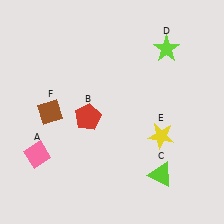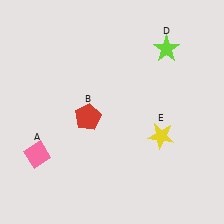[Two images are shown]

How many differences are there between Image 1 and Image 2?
There are 2 differences between the two images.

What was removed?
The brown diamond (F), the lime triangle (C) were removed in Image 2.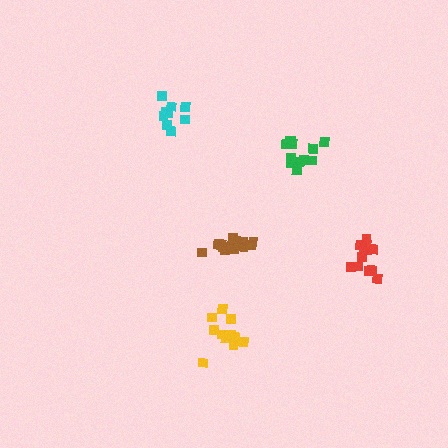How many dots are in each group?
Group 1: 13 dots, Group 2: 13 dots, Group 3: 13 dots, Group 4: 12 dots, Group 5: 9 dots (60 total).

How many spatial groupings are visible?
There are 5 spatial groupings.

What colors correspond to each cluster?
The clusters are colored: green, yellow, brown, red, cyan.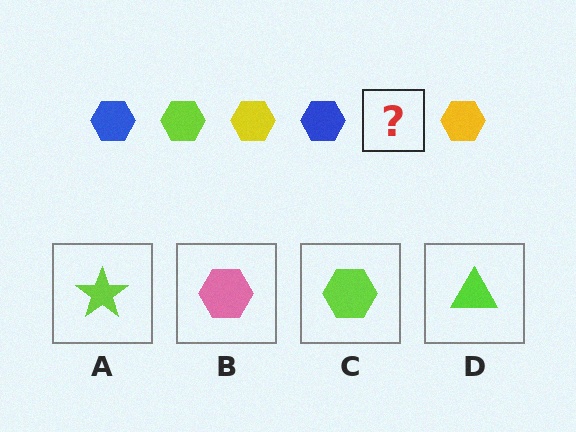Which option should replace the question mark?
Option C.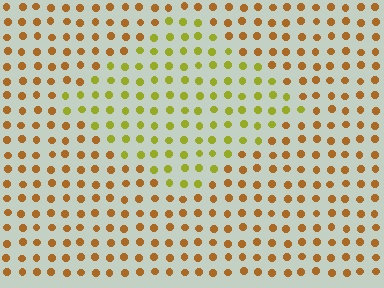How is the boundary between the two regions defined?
The boundary is defined purely by a slight shift in hue (about 39 degrees). Spacing, size, and orientation are identical on both sides.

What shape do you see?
I see a diamond.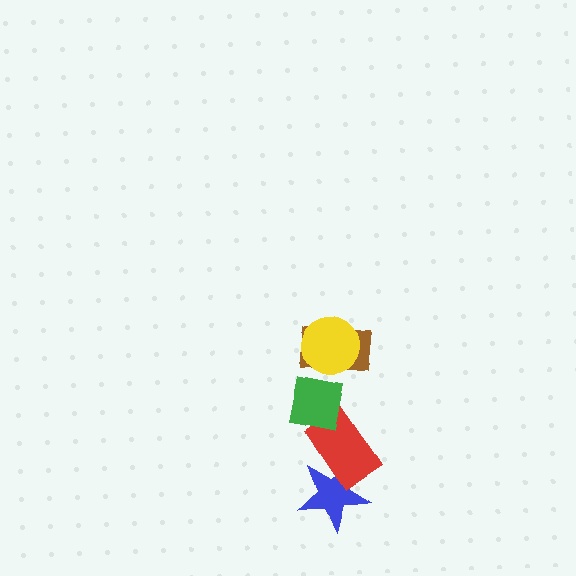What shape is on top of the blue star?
The red rectangle is on top of the blue star.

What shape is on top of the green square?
The brown rectangle is on top of the green square.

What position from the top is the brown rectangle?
The brown rectangle is 2nd from the top.